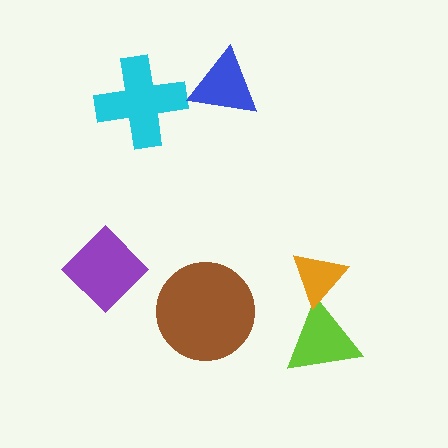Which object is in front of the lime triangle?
The orange triangle is in front of the lime triangle.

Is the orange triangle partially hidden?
No, no other shape covers it.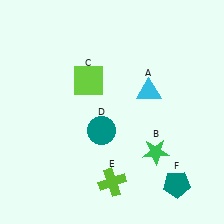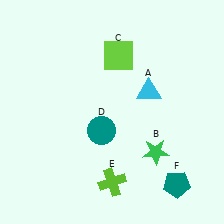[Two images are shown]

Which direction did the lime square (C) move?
The lime square (C) moved right.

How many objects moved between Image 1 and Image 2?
1 object moved between the two images.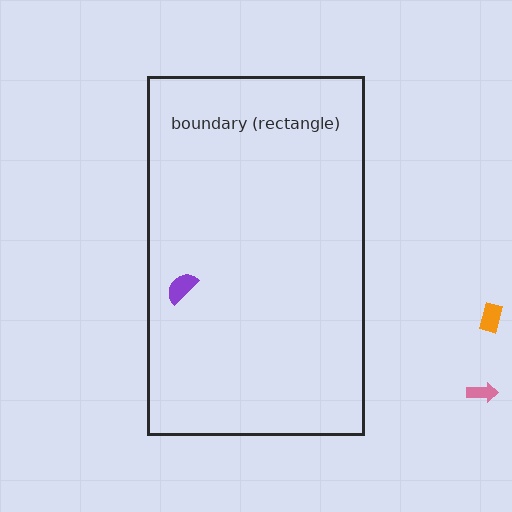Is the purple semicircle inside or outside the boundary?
Inside.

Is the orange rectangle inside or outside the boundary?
Outside.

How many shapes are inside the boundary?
1 inside, 2 outside.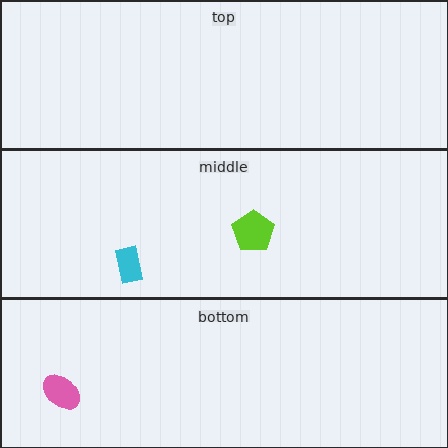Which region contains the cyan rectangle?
The middle region.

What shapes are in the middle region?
The cyan rectangle, the lime pentagon.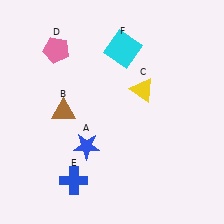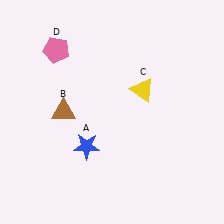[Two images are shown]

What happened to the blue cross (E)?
The blue cross (E) was removed in Image 2. It was in the bottom-left area of Image 1.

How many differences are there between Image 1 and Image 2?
There are 2 differences between the two images.